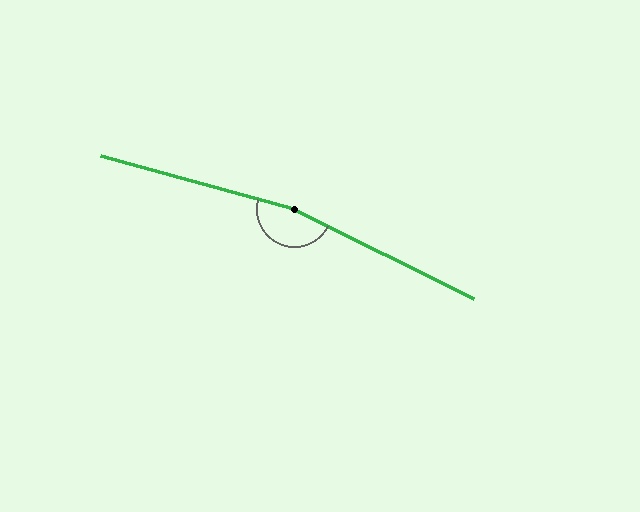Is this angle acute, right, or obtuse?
It is obtuse.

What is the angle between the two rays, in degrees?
Approximately 169 degrees.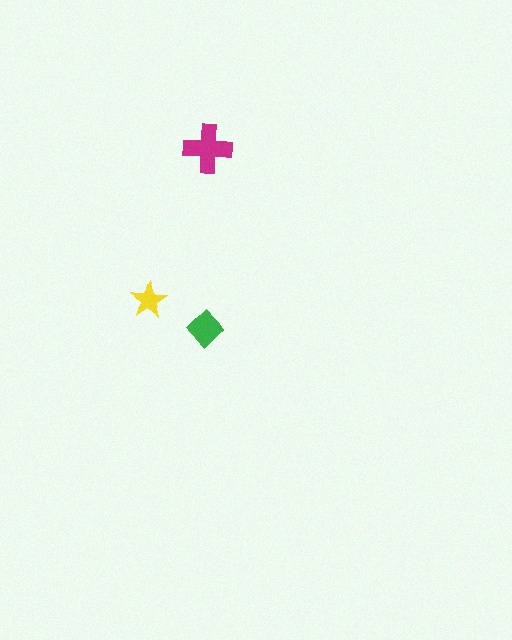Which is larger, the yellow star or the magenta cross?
The magenta cross.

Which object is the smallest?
The yellow star.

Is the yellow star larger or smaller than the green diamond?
Smaller.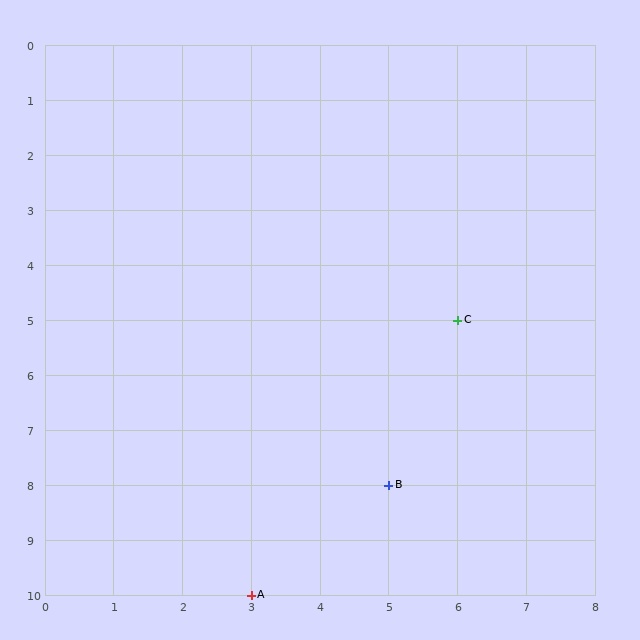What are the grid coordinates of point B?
Point B is at grid coordinates (5, 8).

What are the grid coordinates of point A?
Point A is at grid coordinates (3, 10).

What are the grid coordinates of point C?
Point C is at grid coordinates (6, 5).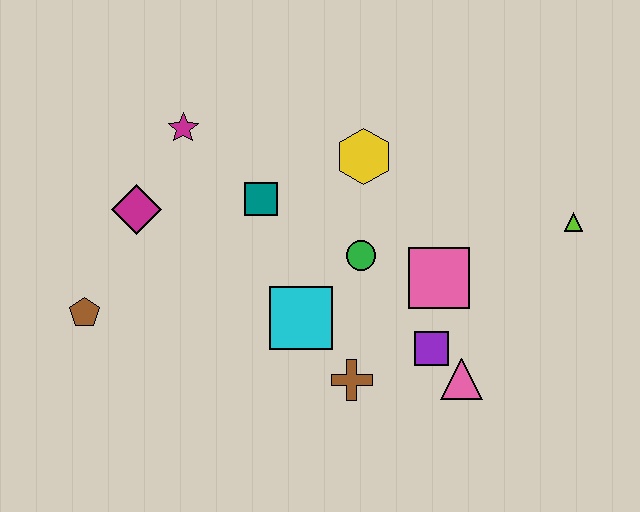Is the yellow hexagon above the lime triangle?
Yes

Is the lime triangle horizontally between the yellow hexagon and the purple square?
No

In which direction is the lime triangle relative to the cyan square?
The lime triangle is to the right of the cyan square.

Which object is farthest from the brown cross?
The magenta star is farthest from the brown cross.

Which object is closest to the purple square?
The pink triangle is closest to the purple square.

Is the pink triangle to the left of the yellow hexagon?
No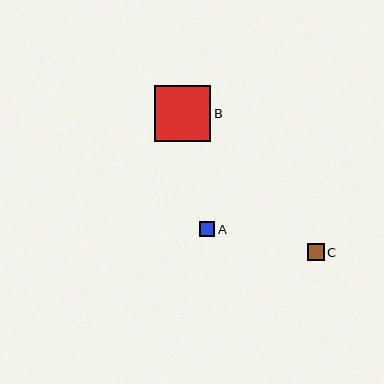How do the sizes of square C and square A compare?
Square C and square A are approximately the same size.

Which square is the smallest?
Square A is the smallest with a size of approximately 15 pixels.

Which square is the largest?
Square B is the largest with a size of approximately 56 pixels.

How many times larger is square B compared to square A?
Square B is approximately 3.7 times the size of square A.